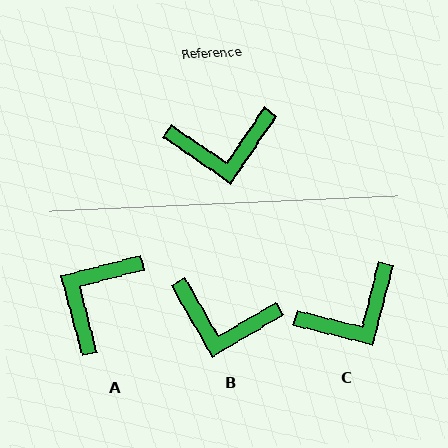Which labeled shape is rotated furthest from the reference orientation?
A, about 131 degrees away.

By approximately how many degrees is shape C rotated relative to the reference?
Approximately 20 degrees counter-clockwise.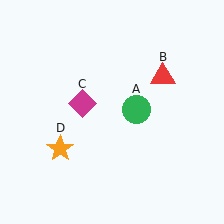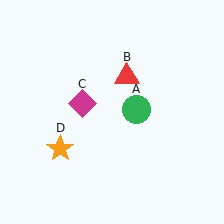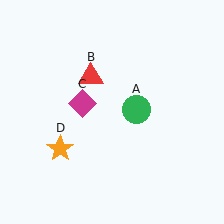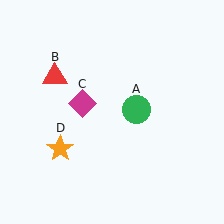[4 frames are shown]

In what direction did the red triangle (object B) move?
The red triangle (object B) moved left.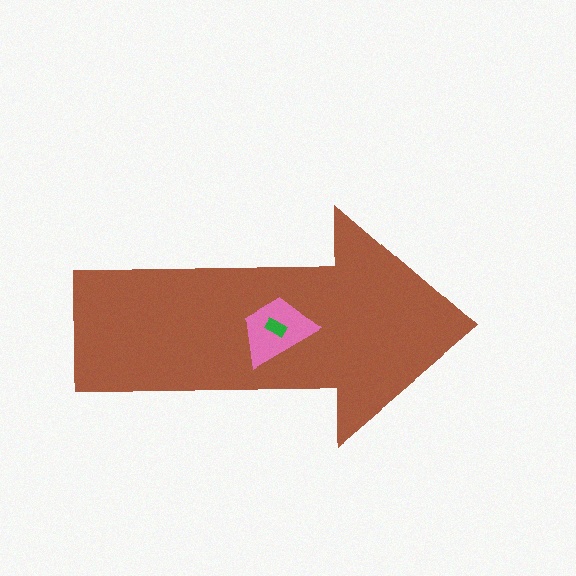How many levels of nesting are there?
3.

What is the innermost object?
The green rectangle.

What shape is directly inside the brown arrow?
The pink trapezoid.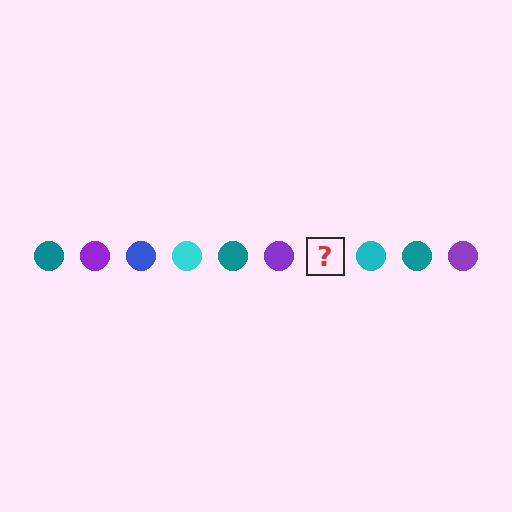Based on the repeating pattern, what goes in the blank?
The blank should be a blue circle.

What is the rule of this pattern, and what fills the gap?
The rule is that the pattern cycles through teal, purple, blue, cyan circles. The gap should be filled with a blue circle.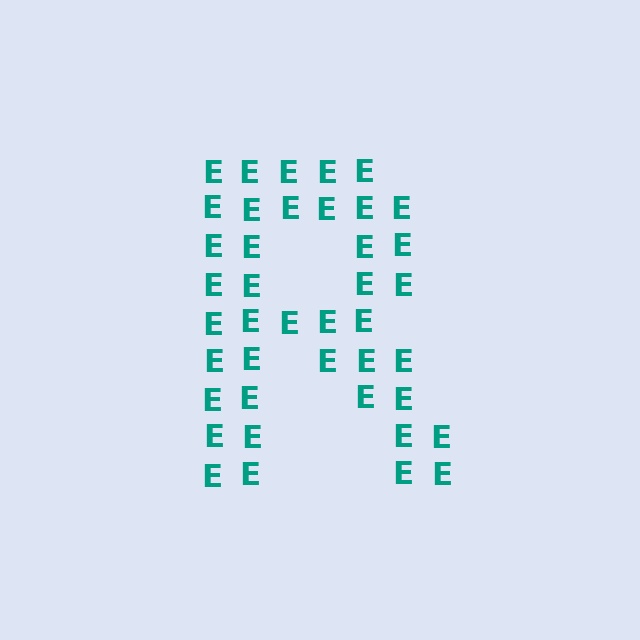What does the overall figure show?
The overall figure shows the letter R.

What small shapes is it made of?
It is made of small letter E's.